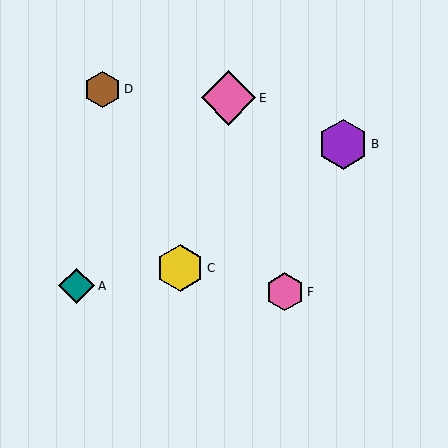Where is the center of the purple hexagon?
The center of the purple hexagon is at (343, 144).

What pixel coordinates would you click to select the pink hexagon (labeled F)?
Click at (285, 292) to select the pink hexagon F.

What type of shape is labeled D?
Shape D is a brown hexagon.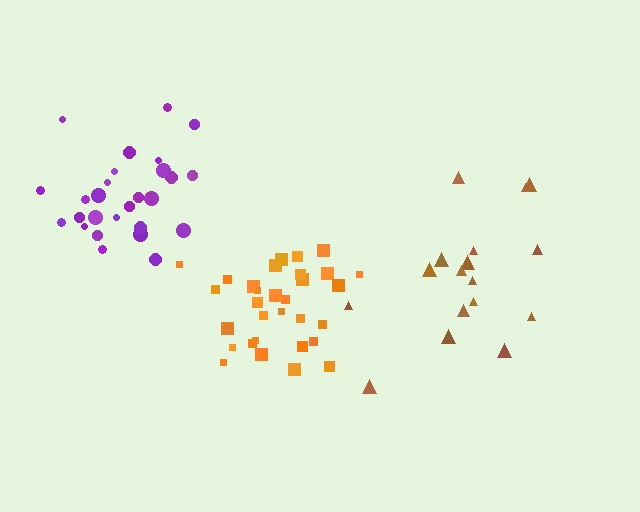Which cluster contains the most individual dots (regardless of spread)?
Orange (34).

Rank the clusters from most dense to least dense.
orange, purple, brown.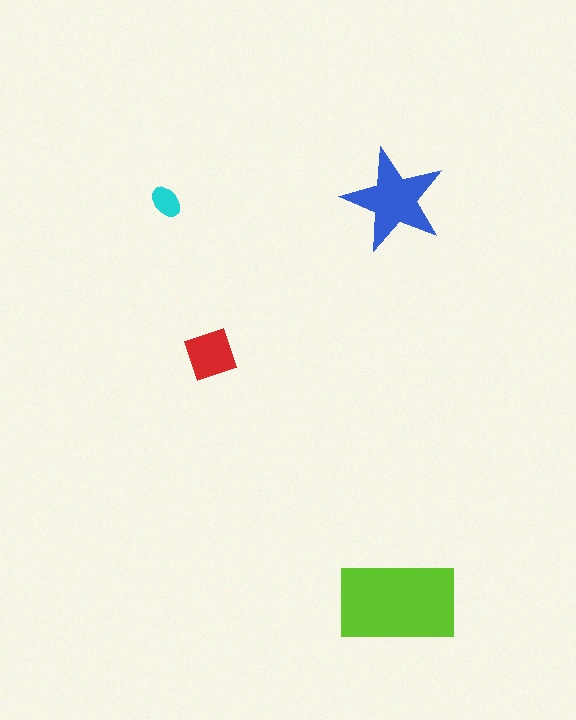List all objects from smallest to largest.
The cyan ellipse, the red square, the blue star, the lime rectangle.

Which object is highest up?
The blue star is topmost.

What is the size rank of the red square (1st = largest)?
3rd.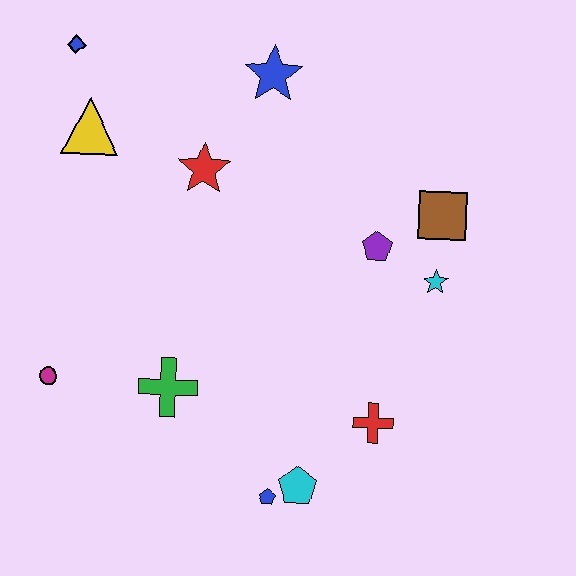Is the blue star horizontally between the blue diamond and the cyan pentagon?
Yes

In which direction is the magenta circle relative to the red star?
The magenta circle is below the red star.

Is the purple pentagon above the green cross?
Yes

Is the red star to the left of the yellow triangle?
No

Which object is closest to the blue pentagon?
The cyan pentagon is closest to the blue pentagon.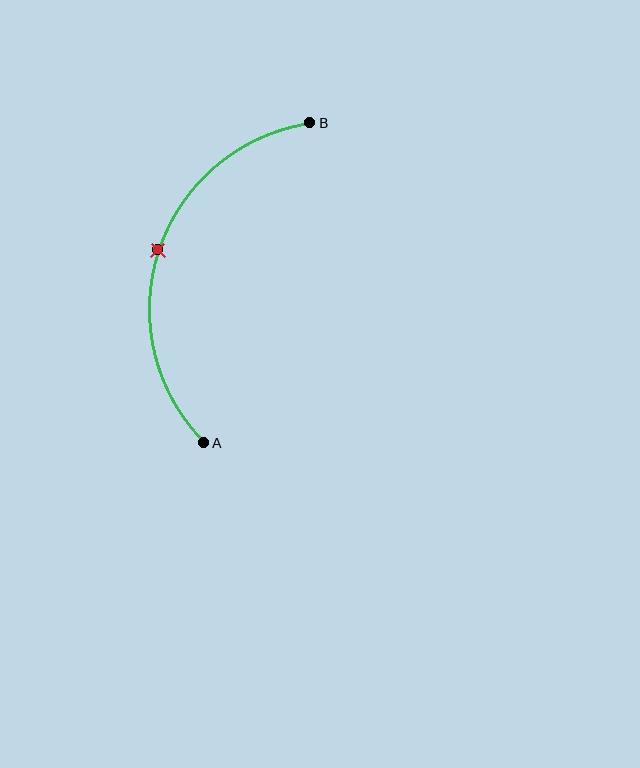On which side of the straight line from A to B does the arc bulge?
The arc bulges to the left of the straight line connecting A and B.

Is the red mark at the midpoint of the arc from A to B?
Yes. The red mark lies on the arc at equal arc-length from both A and B — it is the arc midpoint.